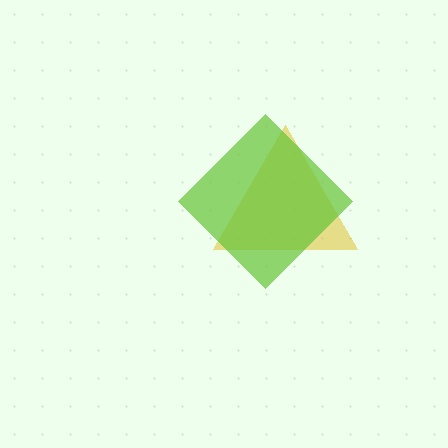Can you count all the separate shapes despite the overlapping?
Yes, there are 2 separate shapes.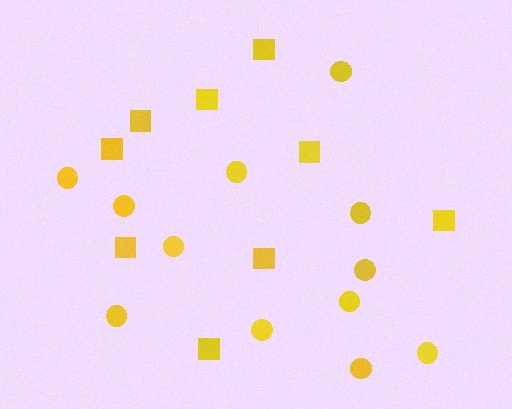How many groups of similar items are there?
There are 2 groups: one group of circles (12) and one group of squares (9).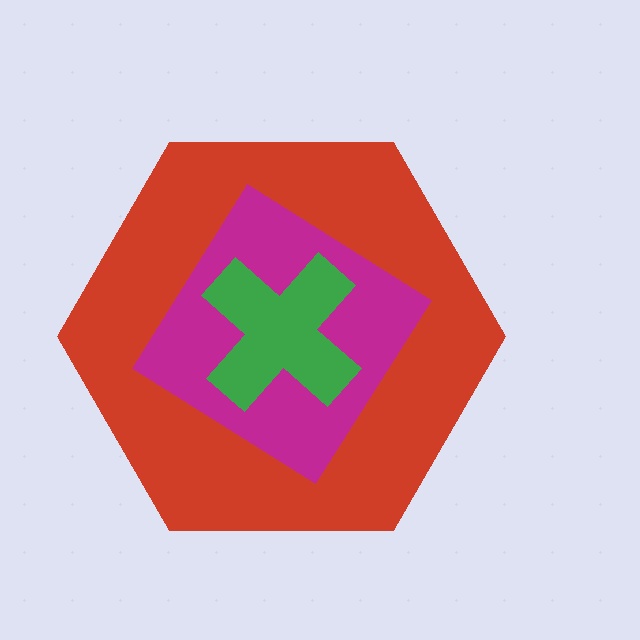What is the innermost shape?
The green cross.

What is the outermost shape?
The red hexagon.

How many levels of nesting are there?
3.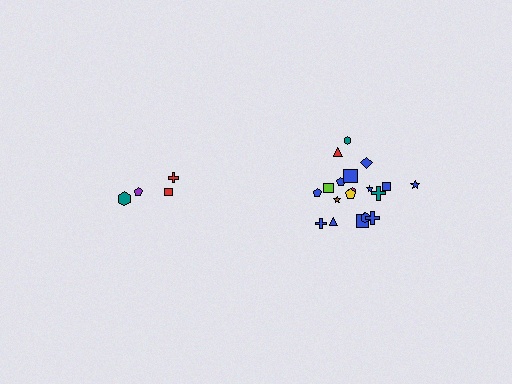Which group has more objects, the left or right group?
The right group.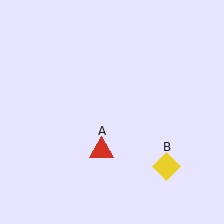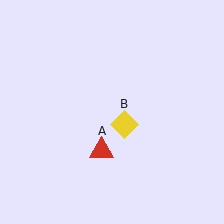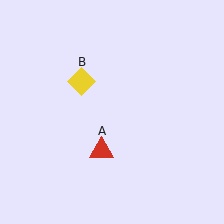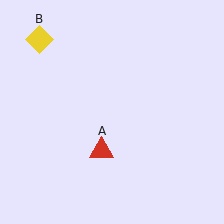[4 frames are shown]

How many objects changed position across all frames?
1 object changed position: yellow diamond (object B).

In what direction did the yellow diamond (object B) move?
The yellow diamond (object B) moved up and to the left.